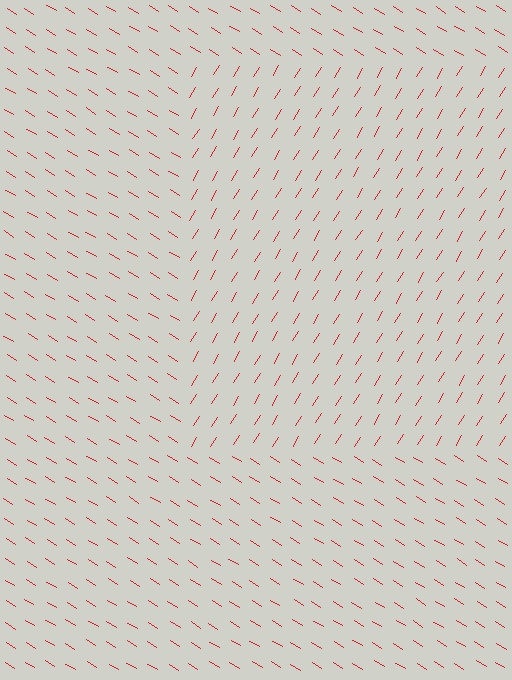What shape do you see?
I see a rectangle.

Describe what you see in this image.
The image is filled with small red line segments. A rectangle region in the image has lines oriented differently from the surrounding lines, creating a visible texture boundary.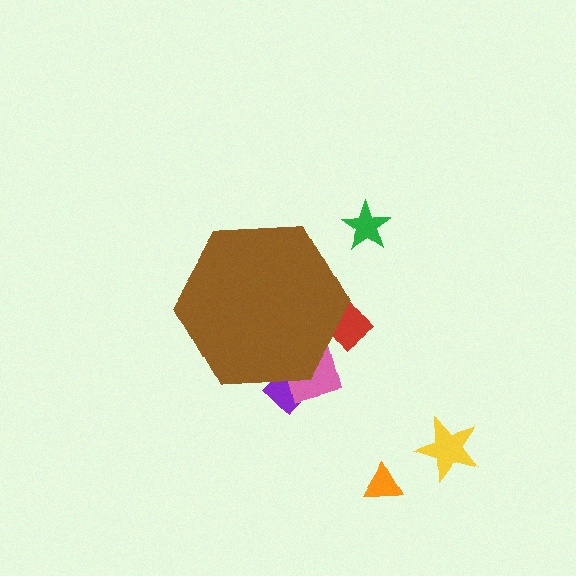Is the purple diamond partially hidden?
Yes, the purple diamond is partially hidden behind the brown hexagon.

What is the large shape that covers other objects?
A brown hexagon.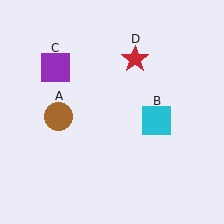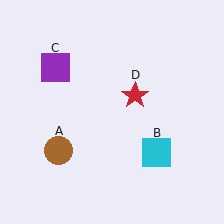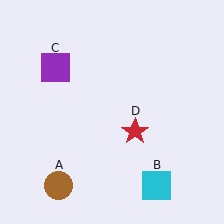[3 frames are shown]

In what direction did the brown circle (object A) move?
The brown circle (object A) moved down.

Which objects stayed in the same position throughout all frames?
Purple square (object C) remained stationary.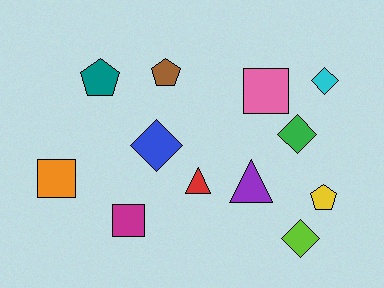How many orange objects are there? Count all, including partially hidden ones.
There is 1 orange object.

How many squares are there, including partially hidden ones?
There are 3 squares.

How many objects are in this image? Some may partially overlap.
There are 12 objects.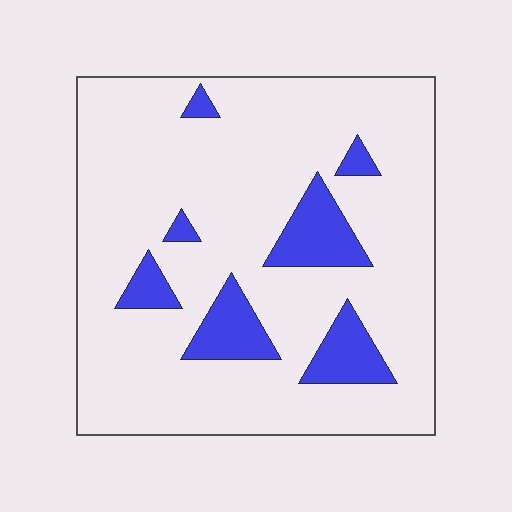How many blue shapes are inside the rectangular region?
7.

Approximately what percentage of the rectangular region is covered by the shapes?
Approximately 15%.